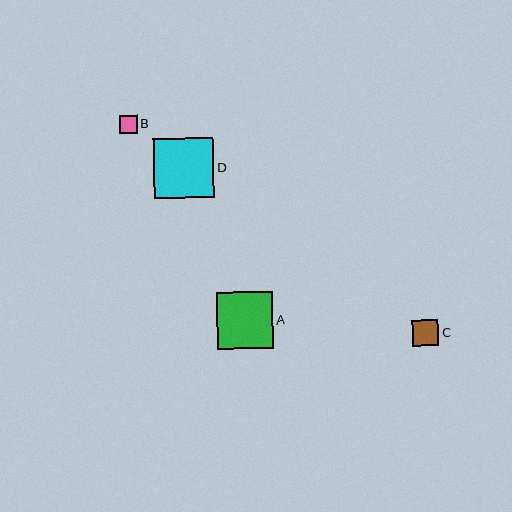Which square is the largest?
Square D is the largest with a size of approximately 60 pixels.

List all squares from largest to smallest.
From largest to smallest: D, A, C, B.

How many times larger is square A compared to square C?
Square A is approximately 2.2 times the size of square C.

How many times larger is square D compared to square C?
Square D is approximately 2.3 times the size of square C.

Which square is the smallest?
Square B is the smallest with a size of approximately 18 pixels.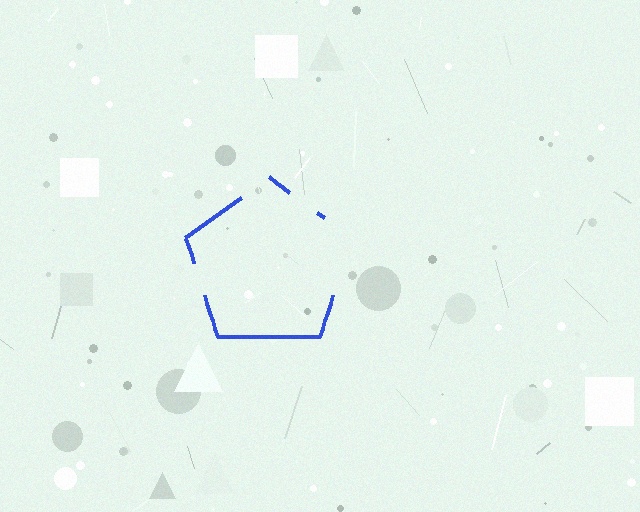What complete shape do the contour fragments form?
The contour fragments form a pentagon.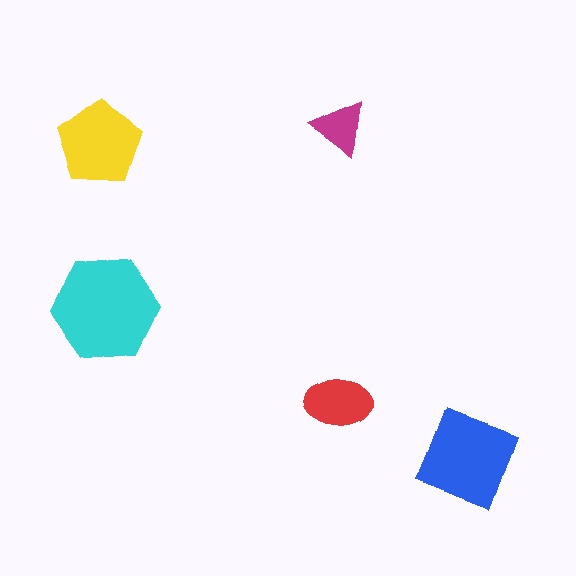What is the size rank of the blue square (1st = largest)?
2nd.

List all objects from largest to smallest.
The cyan hexagon, the blue square, the yellow pentagon, the red ellipse, the magenta triangle.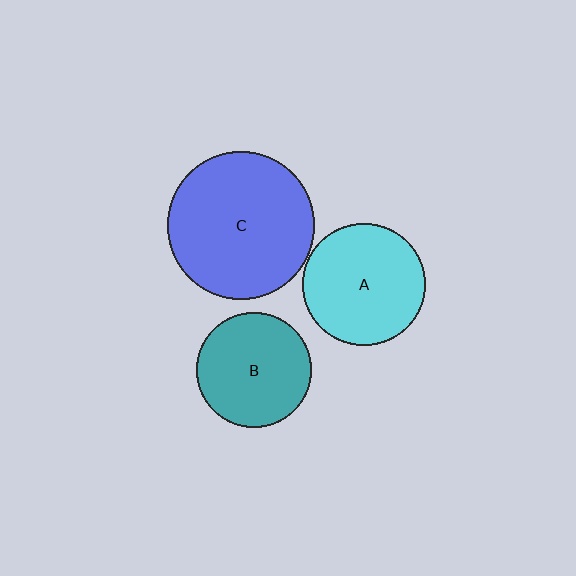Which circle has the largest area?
Circle C (blue).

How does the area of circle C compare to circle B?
Approximately 1.6 times.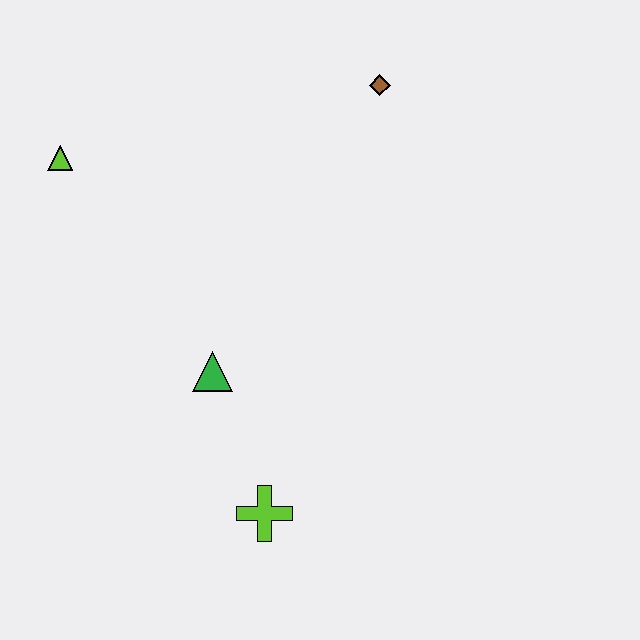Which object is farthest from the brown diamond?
The lime cross is farthest from the brown diamond.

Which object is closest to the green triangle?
The lime cross is closest to the green triangle.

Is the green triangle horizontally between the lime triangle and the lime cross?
Yes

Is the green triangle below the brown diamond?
Yes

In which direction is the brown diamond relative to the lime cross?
The brown diamond is above the lime cross.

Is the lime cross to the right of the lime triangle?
Yes